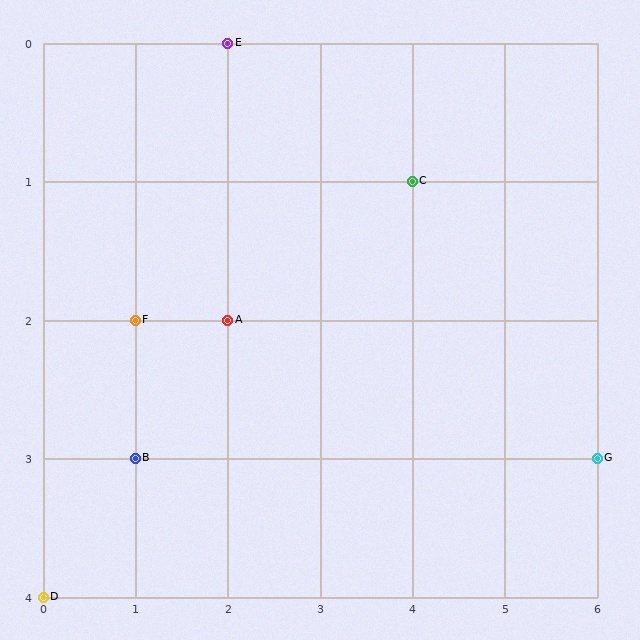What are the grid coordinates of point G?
Point G is at grid coordinates (6, 3).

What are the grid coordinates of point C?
Point C is at grid coordinates (4, 1).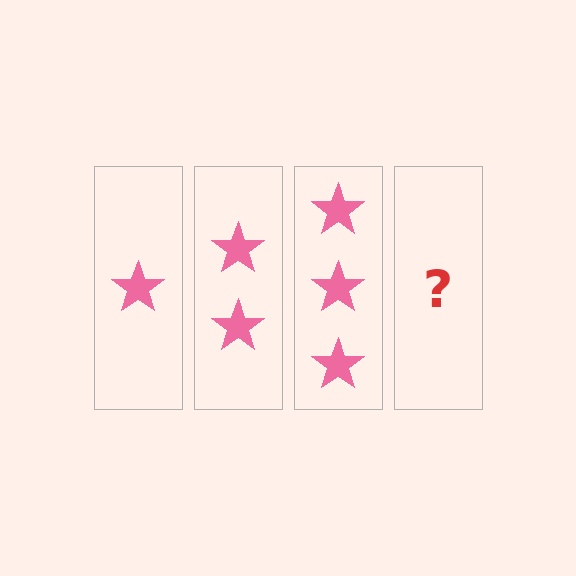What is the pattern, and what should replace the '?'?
The pattern is that each step adds one more star. The '?' should be 4 stars.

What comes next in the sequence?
The next element should be 4 stars.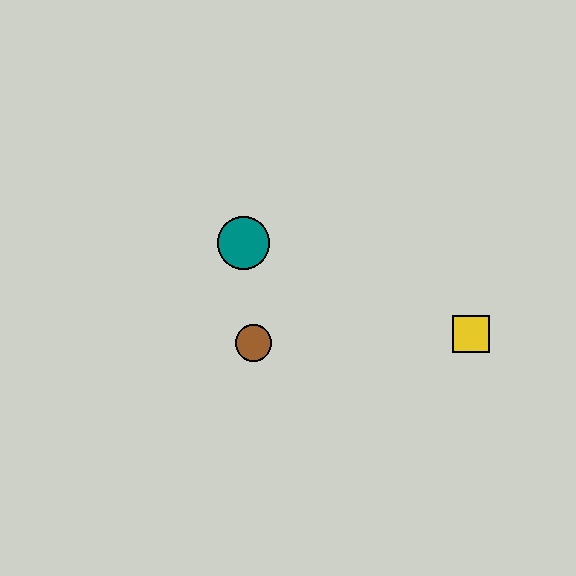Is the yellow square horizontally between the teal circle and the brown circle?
No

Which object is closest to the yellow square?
The brown circle is closest to the yellow square.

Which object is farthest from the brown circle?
The yellow square is farthest from the brown circle.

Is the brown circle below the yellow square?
Yes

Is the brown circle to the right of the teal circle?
Yes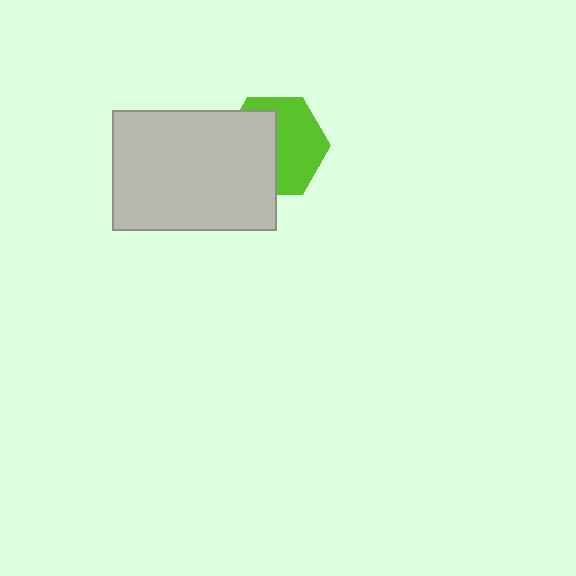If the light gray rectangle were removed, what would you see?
You would see the complete lime hexagon.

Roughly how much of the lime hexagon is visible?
About half of it is visible (roughly 52%).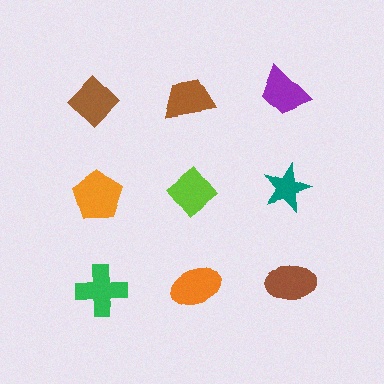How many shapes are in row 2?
3 shapes.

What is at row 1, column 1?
A brown diamond.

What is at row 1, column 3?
A purple trapezoid.